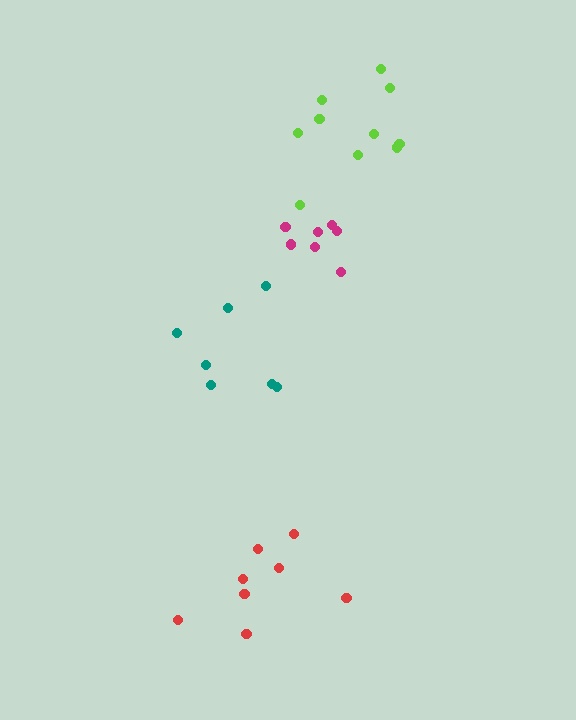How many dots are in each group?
Group 1: 10 dots, Group 2: 8 dots, Group 3: 7 dots, Group 4: 7 dots (32 total).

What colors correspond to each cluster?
The clusters are colored: lime, red, magenta, teal.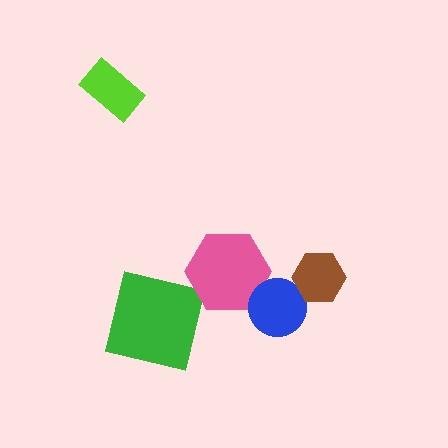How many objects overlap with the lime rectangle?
0 objects overlap with the lime rectangle.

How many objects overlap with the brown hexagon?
0 objects overlap with the brown hexagon.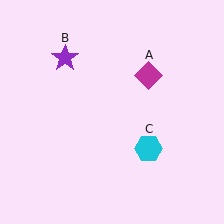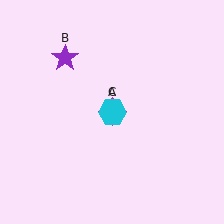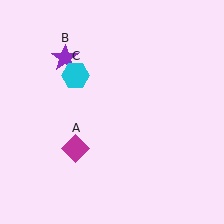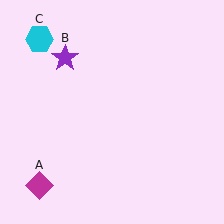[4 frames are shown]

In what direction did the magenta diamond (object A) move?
The magenta diamond (object A) moved down and to the left.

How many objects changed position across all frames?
2 objects changed position: magenta diamond (object A), cyan hexagon (object C).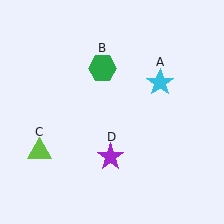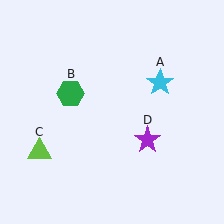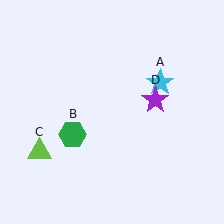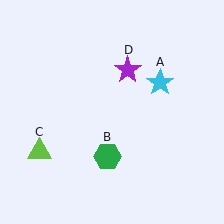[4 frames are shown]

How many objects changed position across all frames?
2 objects changed position: green hexagon (object B), purple star (object D).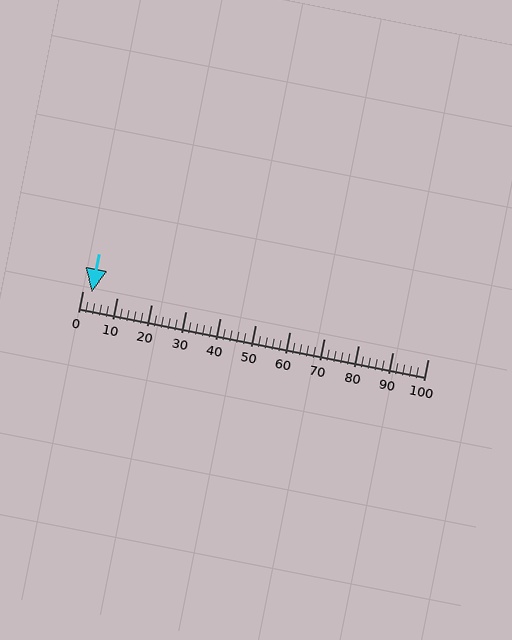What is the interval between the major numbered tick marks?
The major tick marks are spaced 10 units apart.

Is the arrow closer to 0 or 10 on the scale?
The arrow is closer to 0.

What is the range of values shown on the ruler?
The ruler shows values from 0 to 100.